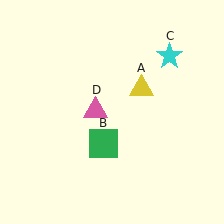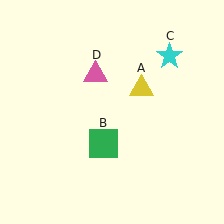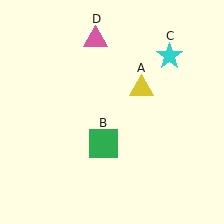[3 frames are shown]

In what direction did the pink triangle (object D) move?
The pink triangle (object D) moved up.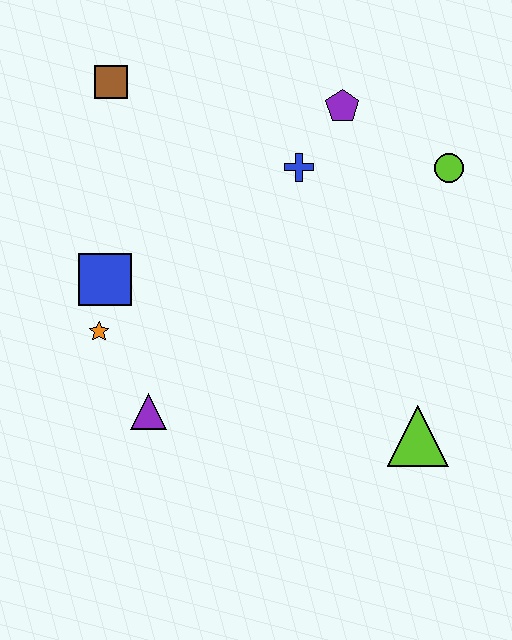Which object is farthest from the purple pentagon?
The purple triangle is farthest from the purple pentagon.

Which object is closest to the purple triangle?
The orange star is closest to the purple triangle.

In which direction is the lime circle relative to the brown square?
The lime circle is to the right of the brown square.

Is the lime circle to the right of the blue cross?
Yes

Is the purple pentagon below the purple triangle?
No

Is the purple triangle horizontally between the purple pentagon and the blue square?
Yes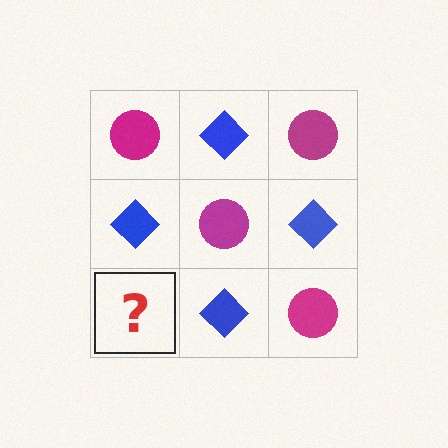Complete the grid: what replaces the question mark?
The question mark should be replaced with a magenta circle.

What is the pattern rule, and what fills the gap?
The rule is that it alternates magenta circle and blue diamond in a checkerboard pattern. The gap should be filled with a magenta circle.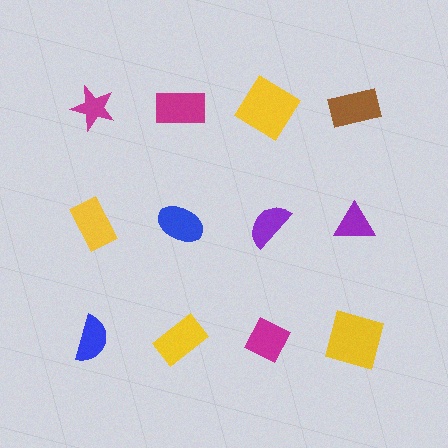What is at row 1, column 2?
A magenta rectangle.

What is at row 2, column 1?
A yellow rectangle.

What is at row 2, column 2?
A blue ellipse.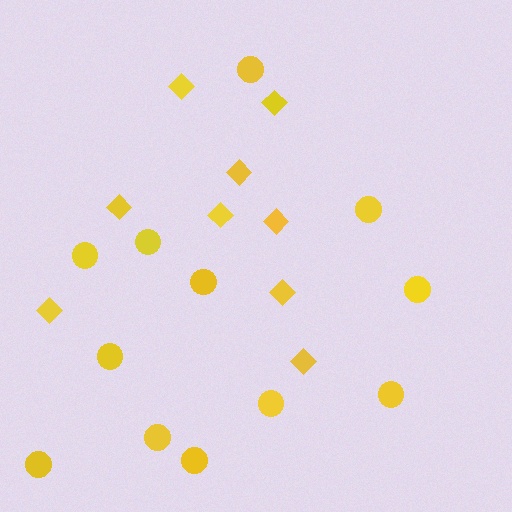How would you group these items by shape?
There are 2 groups: one group of circles (12) and one group of diamonds (9).